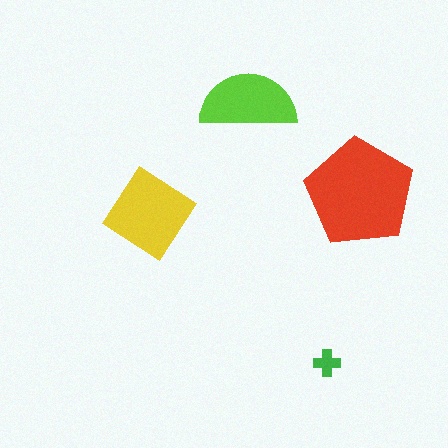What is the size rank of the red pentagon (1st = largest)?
1st.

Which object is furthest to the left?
The yellow diamond is leftmost.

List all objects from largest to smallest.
The red pentagon, the yellow diamond, the lime semicircle, the green cross.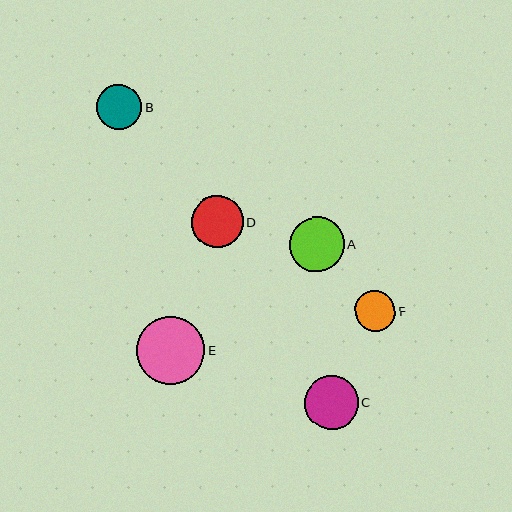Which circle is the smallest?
Circle F is the smallest with a size of approximately 41 pixels.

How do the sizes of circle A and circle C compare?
Circle A and circle C are approximately the same size.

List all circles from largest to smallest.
From largest to smallest: E, A, C, D, B, F.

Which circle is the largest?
Circle E is the largest with a size of approximately 68 pixels.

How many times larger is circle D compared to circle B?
Circle D is approximately 1.1 times the size of circle B.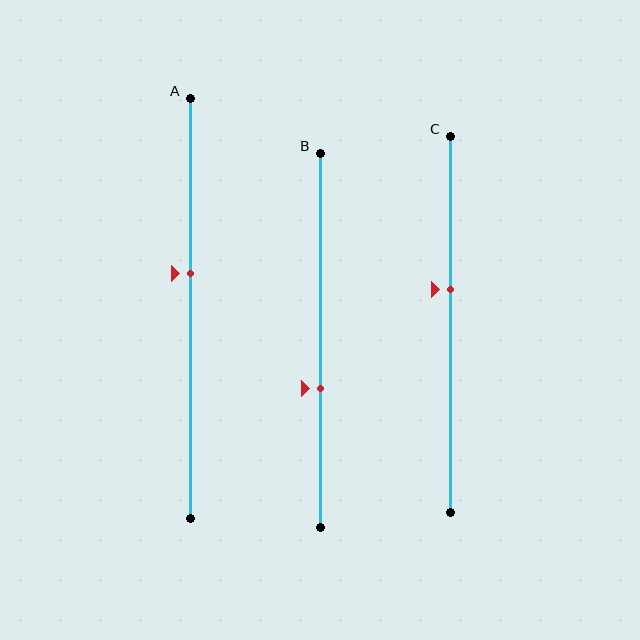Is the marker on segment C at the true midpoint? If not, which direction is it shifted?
No, the marker on segment C is shifted upward by about 9% of the segment length.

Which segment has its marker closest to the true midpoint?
Segment A has its marker closest to the true midpoint.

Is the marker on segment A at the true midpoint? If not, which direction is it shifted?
No, the marker on segment A is shifted upward by about 8% of the segment length.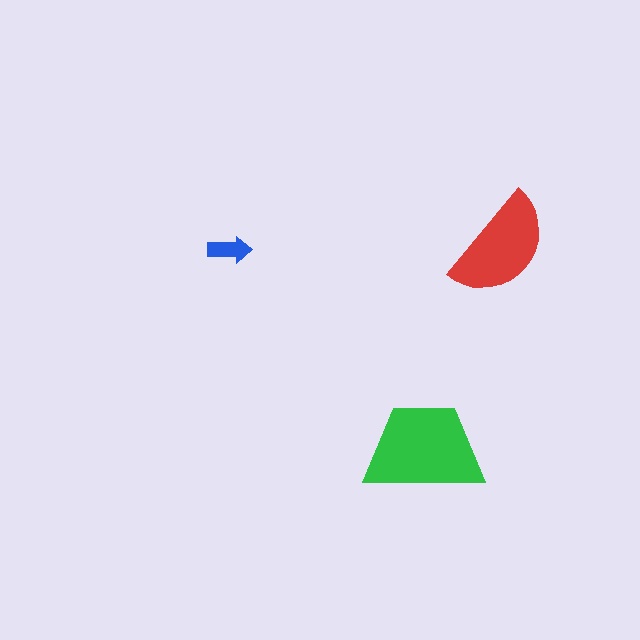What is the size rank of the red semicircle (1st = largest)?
2nd.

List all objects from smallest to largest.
The blue arrow, the red semicircle, the green trapezoid.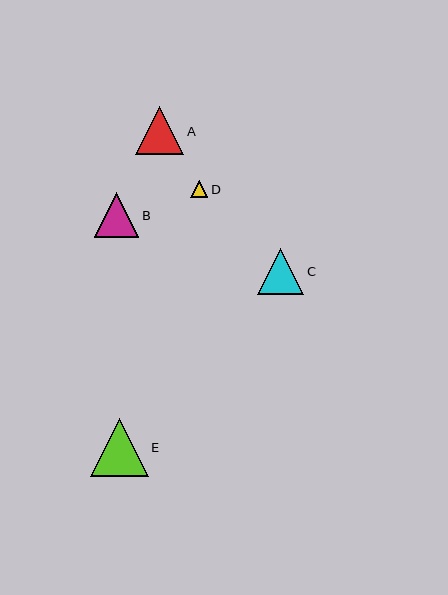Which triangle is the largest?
Triangle E is the largest with a size of approximately 58 pixels.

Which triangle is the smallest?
Triangle D is the smallest with a size of approximately 17 pixels.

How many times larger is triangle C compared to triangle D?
Triangle C is approximately 2.7 times the size of triangle D.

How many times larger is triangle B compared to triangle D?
Triangle B is approximately 2.6 times the size of triangle D.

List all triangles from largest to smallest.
From largest to smallest: E, A, C, B, D.